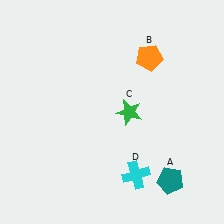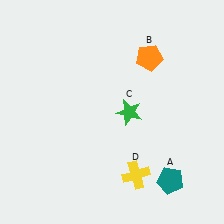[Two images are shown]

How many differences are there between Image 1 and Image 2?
There is 1 difference between the two images.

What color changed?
The cross (D) changed from cyan in Image 1 to yellow in Image 2.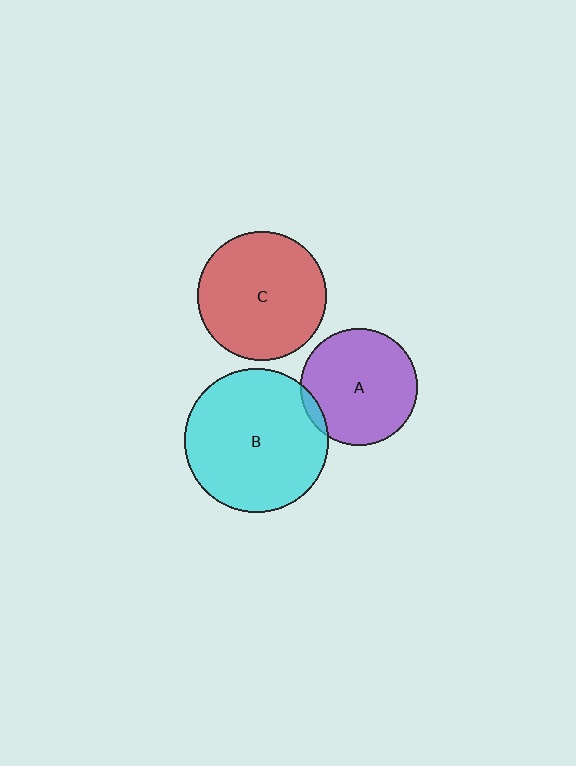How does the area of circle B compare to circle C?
Approximately 1.2 times.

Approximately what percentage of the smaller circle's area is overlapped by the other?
Approximately 5%.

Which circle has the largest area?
Circle B (cyan).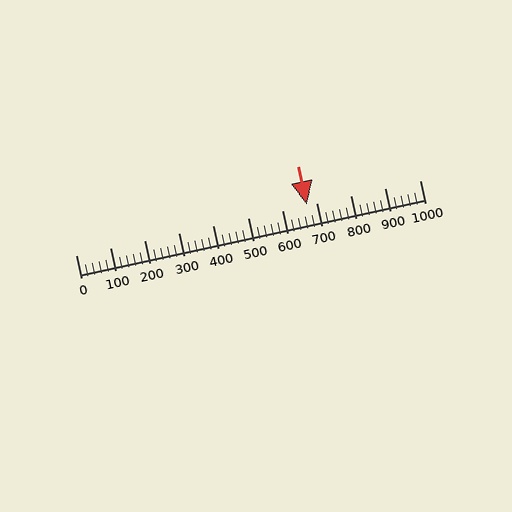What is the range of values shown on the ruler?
The ruler shows values from 0 to 1000.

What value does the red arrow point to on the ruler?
The red arrow points to approximately 672.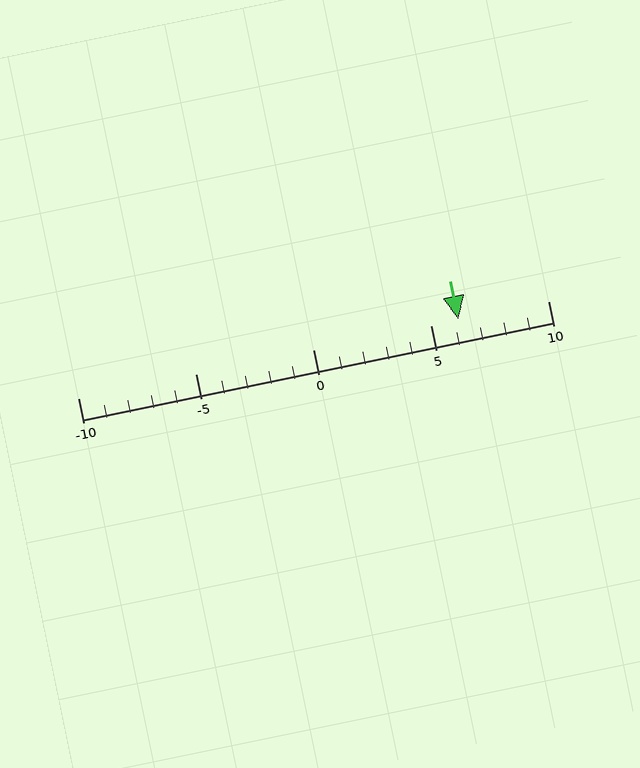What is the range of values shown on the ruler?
The ruler shows values from -10 to 10.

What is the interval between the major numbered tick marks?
The major tick marks are spaced 5 units apart.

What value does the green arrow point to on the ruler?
The green arrow points to approximately 6.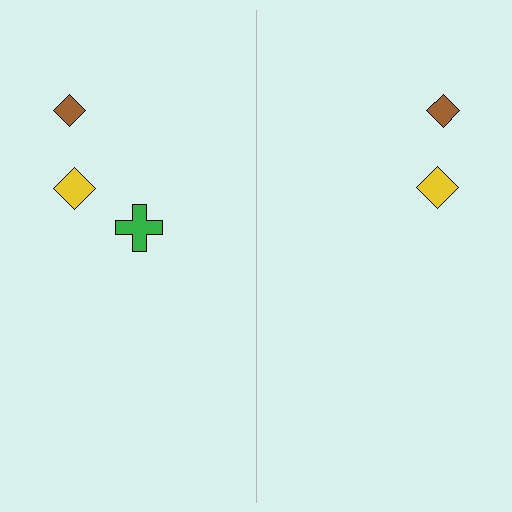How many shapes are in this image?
There are 5 shapes in this image.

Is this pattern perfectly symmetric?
No, the pattern is not perfectly symmetric. A green cross is missing from the right side.